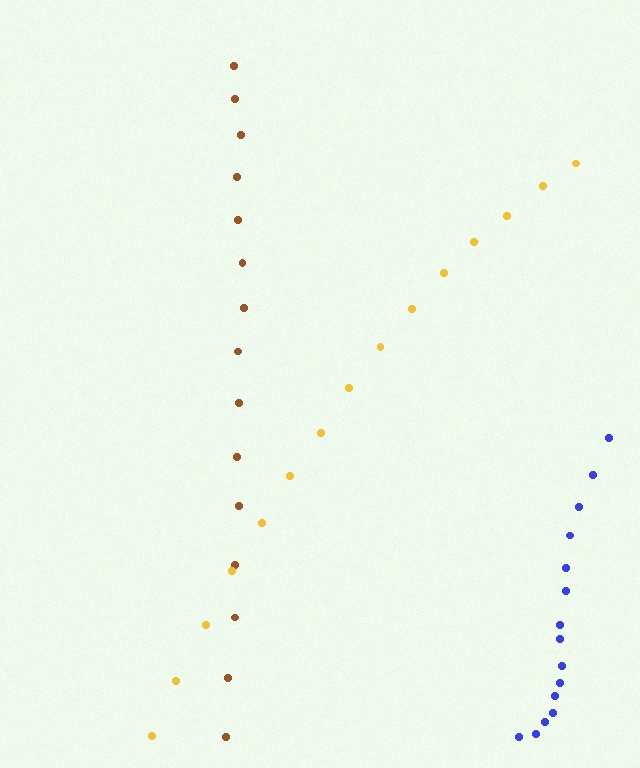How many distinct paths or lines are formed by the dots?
There are 3 distinct paths.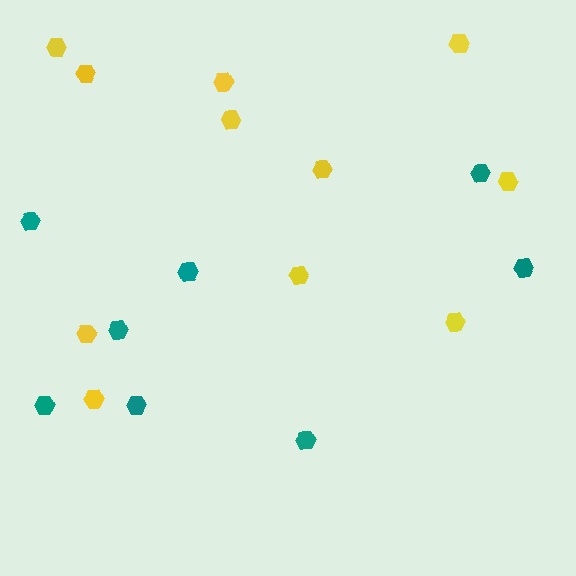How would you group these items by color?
There are 2 groups: one group of yellow hexagons (11) and one group of teal hexagons (8).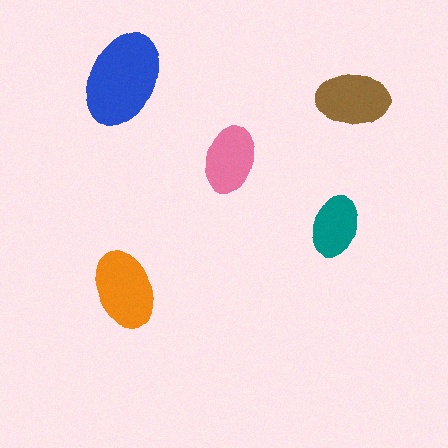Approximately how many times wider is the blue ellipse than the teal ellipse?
About 1.5 times wider.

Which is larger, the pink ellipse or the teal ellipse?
The pink one.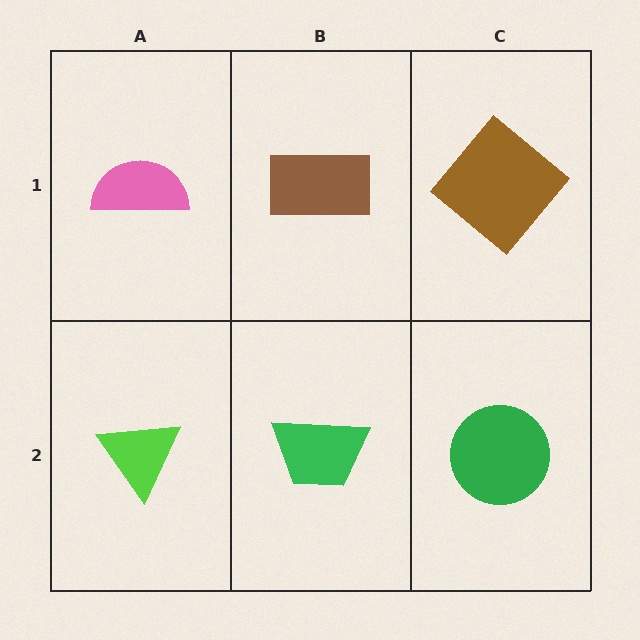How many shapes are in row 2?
3 shapes.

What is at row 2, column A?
A lime triangle.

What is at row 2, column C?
A green circle.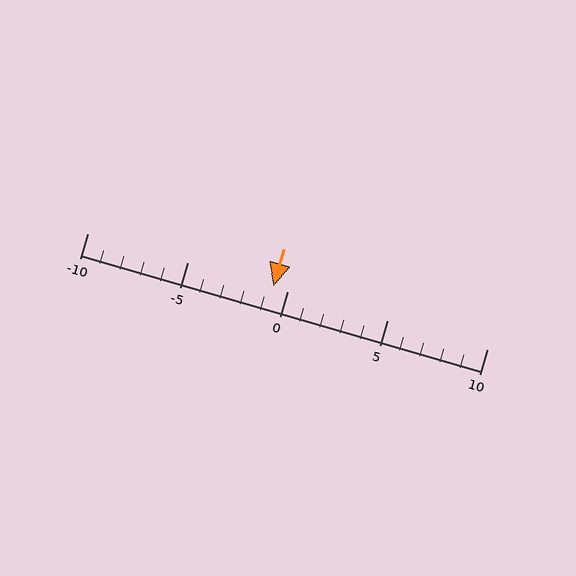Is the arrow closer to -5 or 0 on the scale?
The arrow is closer to 0.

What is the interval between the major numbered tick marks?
The major tick marks are spaced 5 units apart.